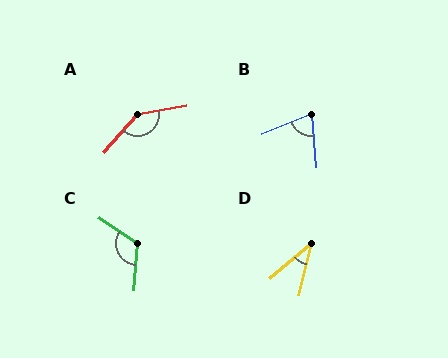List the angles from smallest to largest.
D (36°), B (74°), C (120°), A (141°).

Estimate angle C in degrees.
Approximately 120 degrees.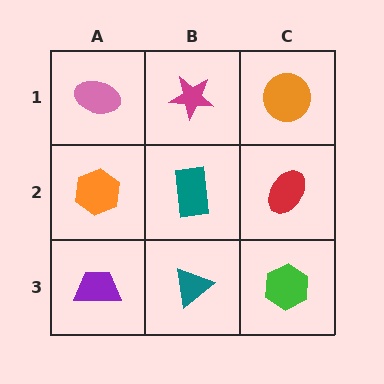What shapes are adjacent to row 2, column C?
An orange circle (row 1, column C), a green hexagon (row 3, column C), a teal rectangle (row 2, column B).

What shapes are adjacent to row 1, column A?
An orange hexagon (row 2, column A), a magenta star (row 1, column B).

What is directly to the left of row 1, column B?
A pink ellipse.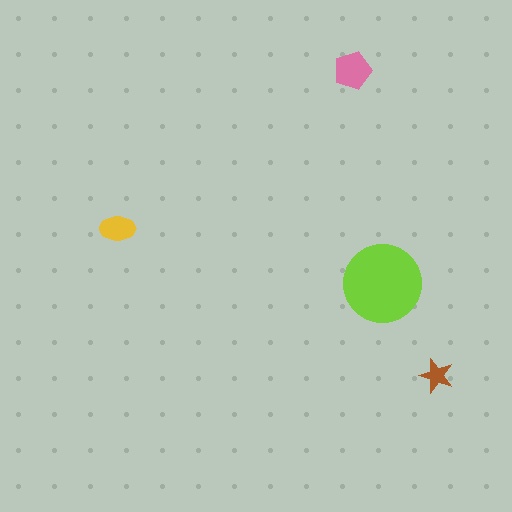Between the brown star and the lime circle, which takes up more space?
The lime circle.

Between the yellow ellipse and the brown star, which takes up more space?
The yellow ellipse.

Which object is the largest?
The lime circle.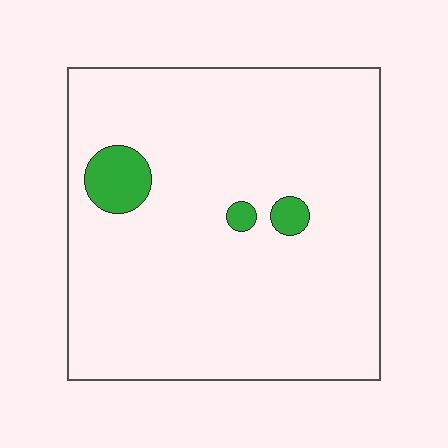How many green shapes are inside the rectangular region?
3.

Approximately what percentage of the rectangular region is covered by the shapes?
Approximately 5%.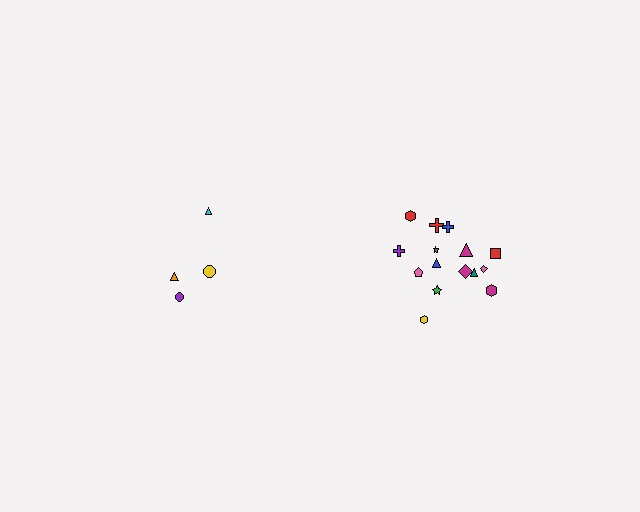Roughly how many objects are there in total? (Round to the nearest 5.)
Roughly 20 objects in total.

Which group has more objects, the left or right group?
The right group.